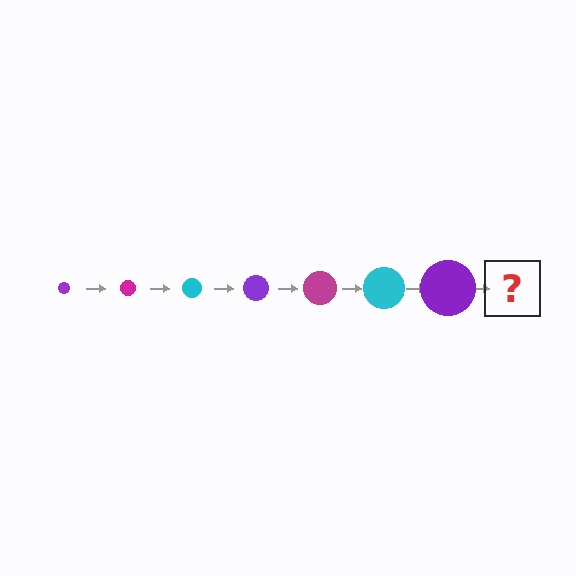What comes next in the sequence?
The next element should be a magenta circle, larger than the previous one.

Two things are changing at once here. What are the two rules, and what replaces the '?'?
The two rules are that the circle grows larger each step and the color cycles through purple, magenta, and cyan. The '?' should be a magenta circle, larger than the previous one.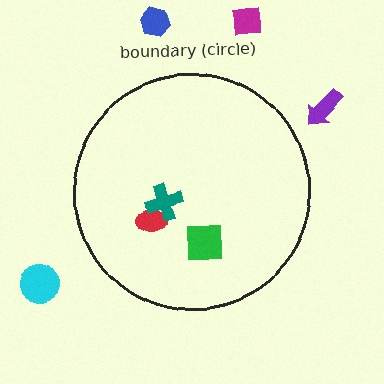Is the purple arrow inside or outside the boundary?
Outside.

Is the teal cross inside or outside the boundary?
Inside.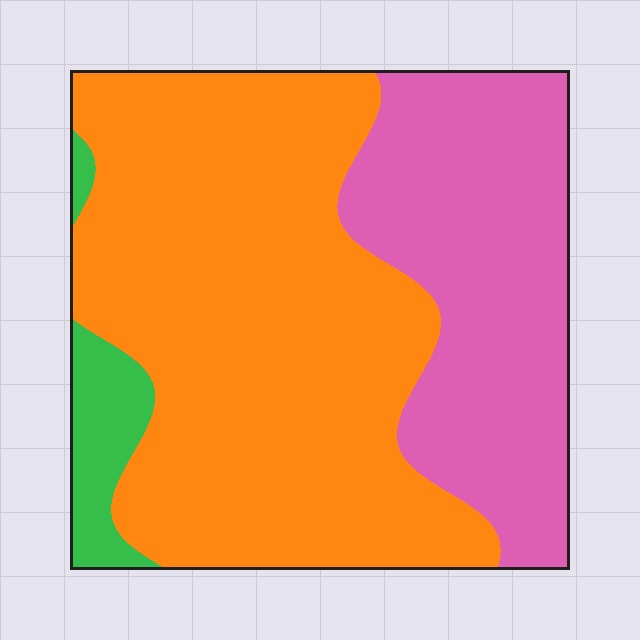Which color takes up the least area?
Green, at roughly 5%.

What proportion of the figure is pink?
Pink takes up about one third (1/3) of the figure.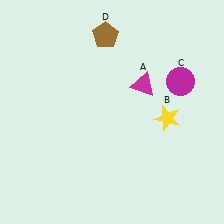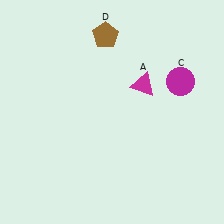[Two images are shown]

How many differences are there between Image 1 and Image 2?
There is 1 difference between the two images.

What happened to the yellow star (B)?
The yellow star (B) was removed in Image 2. It was in the bottom-right area of Image 1.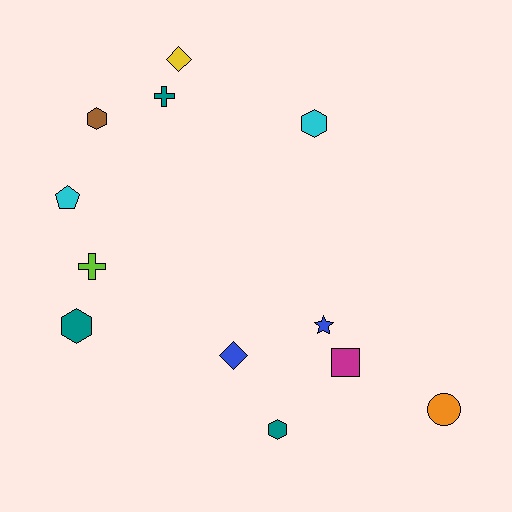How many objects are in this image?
There are 12 objects.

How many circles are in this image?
There is 1 circle.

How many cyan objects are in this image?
There are 2 cyan objects.